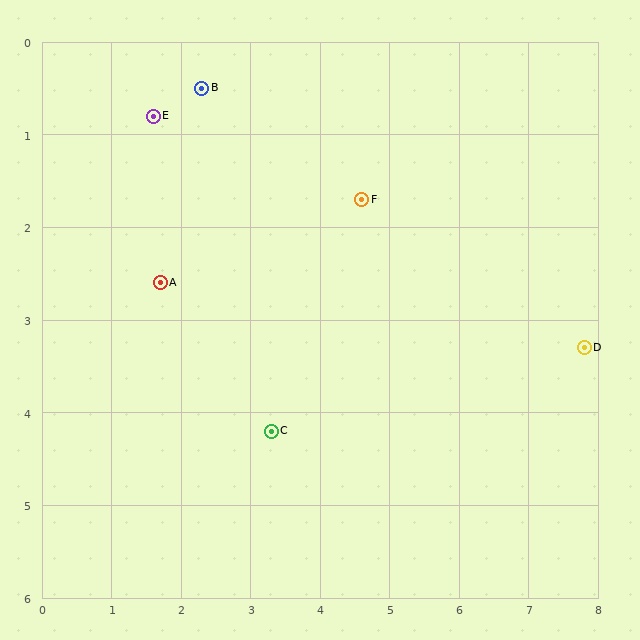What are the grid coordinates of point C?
Point C is at approximately (3.3, 4.2).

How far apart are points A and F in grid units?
Points A and F are about 3.0 grid units apart.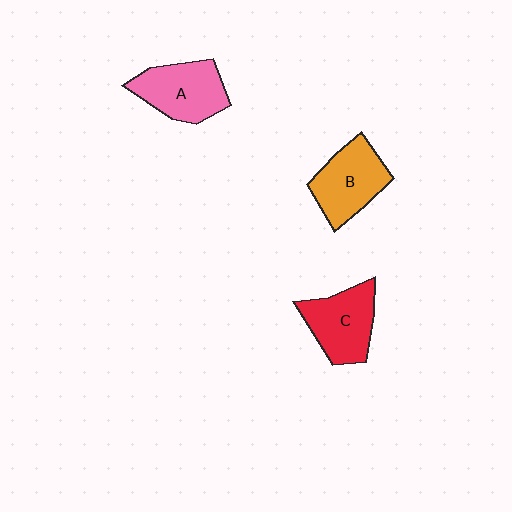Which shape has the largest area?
Shape A (pink).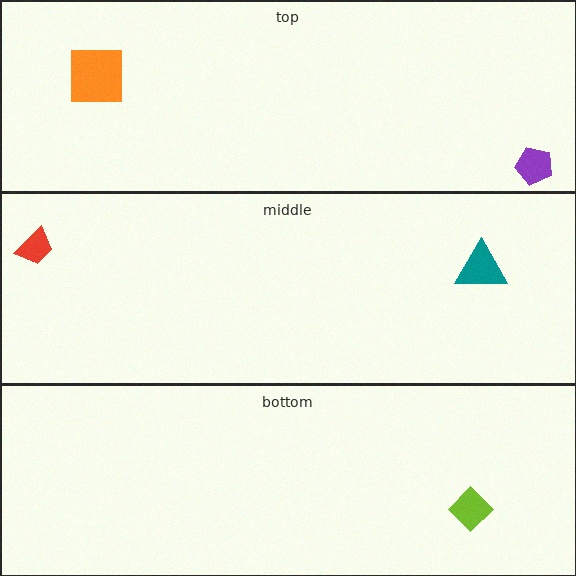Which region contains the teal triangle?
The middle region.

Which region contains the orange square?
The top region.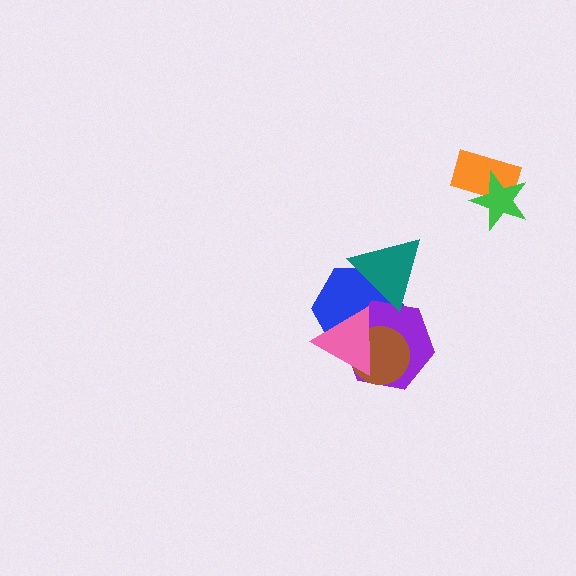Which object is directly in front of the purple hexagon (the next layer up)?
The brown circle is directly in front of the purple hexagon.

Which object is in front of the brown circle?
The pink triangle is in front of the brown circle.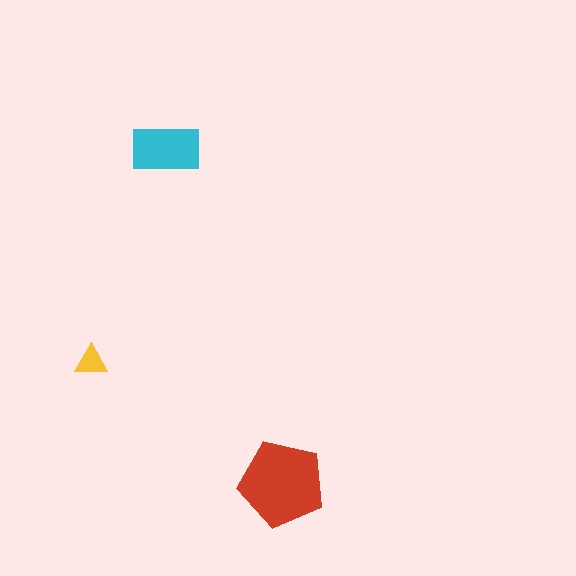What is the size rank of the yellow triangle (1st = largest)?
3rd.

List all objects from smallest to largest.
The yellow triangle, the cyan rectangle, the red pentagon.